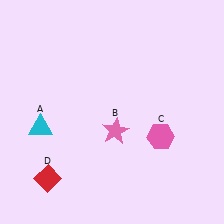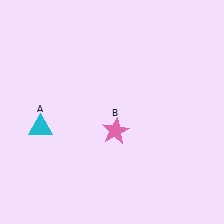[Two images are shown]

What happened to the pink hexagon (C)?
The pink hexagon (C) was removed in Image 2. It was in the bottom-right area of Image 1.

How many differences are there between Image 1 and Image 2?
There are 2 differences between the two images.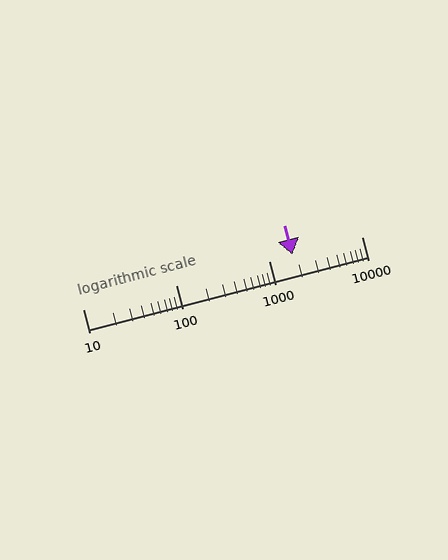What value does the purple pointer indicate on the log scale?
The pointer indicates approximately 1800.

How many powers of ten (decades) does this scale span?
The scale spans 3 decades, from 10 to 10000.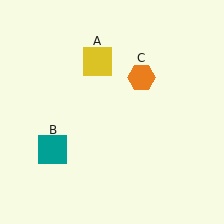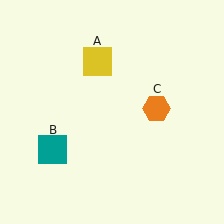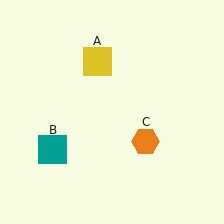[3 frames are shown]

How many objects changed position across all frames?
1 object changed position: orange hexagon (object C).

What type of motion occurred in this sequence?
The orange hexagon (object C) rotated clockwise around the center of the scene.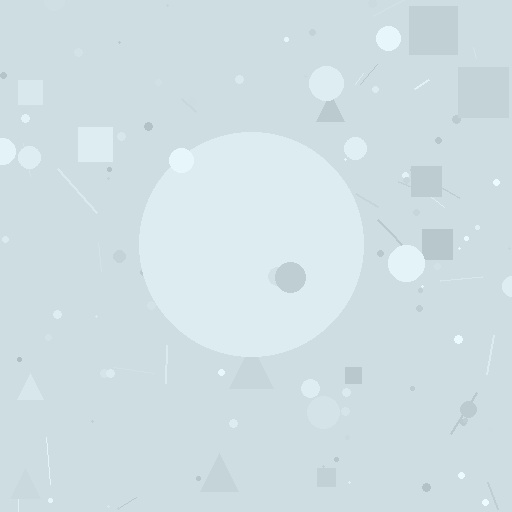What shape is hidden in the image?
A circle is hidden in the image.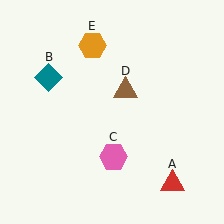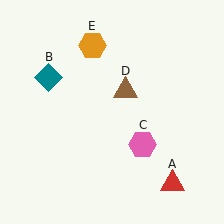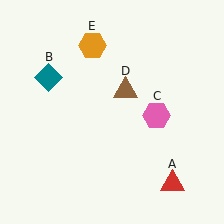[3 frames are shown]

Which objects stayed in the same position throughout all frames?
Red triangle (object A) and teal diamond (object B) and brown triangle (object D) and orange hexagon (object E) remained stationary.